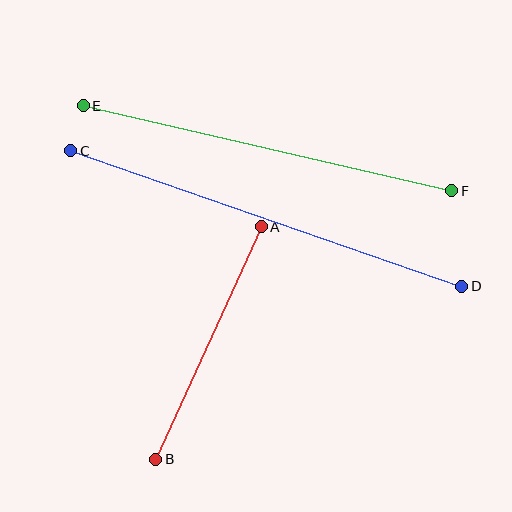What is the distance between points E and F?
The distance is approximately 378 pixels.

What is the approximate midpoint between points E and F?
The midpoint is at approximately (267, 148) pixels.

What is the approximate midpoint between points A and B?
The midpoint is at approximately (208, 343) pixels.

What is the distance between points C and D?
The distance is approximately 414 pixels.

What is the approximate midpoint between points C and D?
The midpoint is at approximately (266, 219) pixels.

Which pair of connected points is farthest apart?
Points C and D are farthest apart.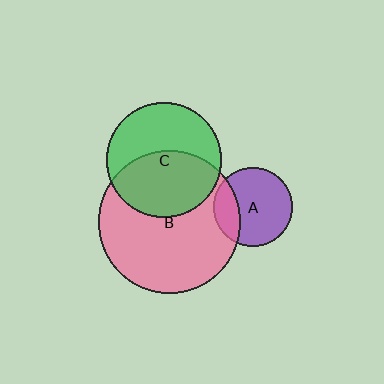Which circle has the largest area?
Circle B (pink).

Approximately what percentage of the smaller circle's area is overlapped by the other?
Approximately 25%.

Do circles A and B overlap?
Yes.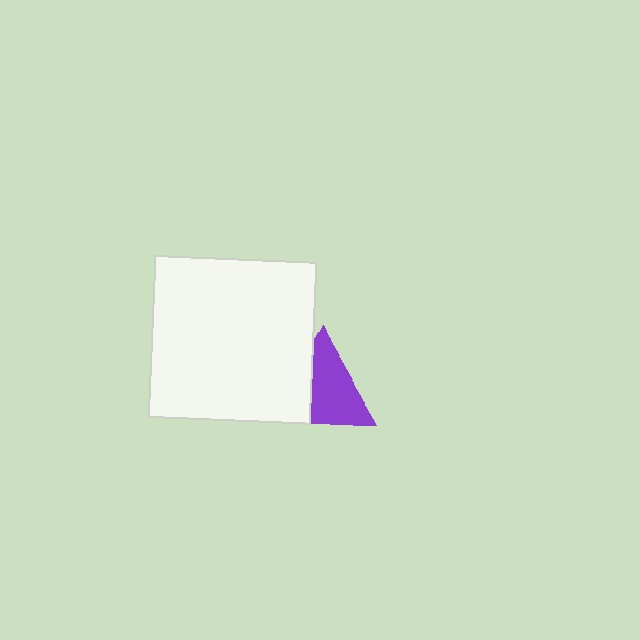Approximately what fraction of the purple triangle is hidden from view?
Roughly 37% of the purple triangle is hidden behind the white square.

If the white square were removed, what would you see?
You would see the complete purple triangle.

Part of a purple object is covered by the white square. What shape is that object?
It is a triangle.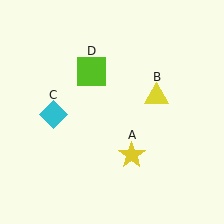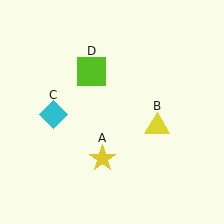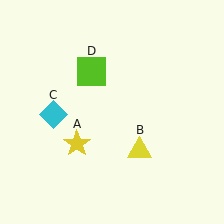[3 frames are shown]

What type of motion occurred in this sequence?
The yellow star (object A), yellow triangle (object B) rotated clockwise around the center of the scene.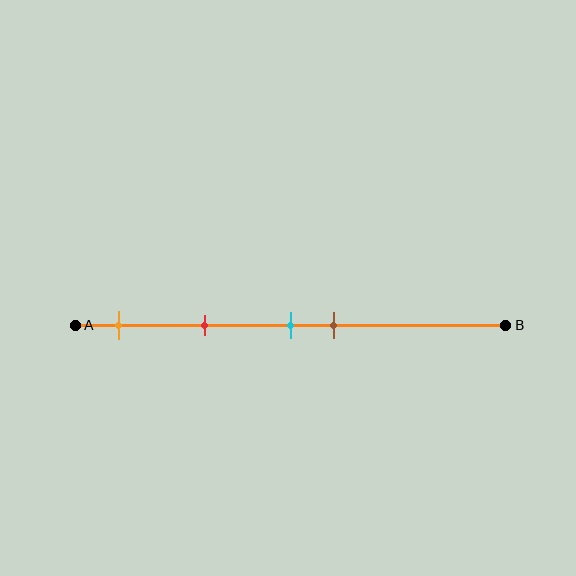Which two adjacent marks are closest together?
The cyan and brown marks are the closest adjacent pair.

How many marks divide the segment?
There are 4 marks dividing the segment.